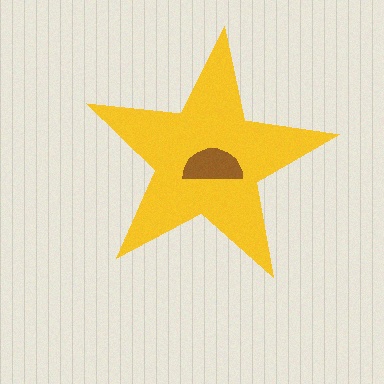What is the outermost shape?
The yellow star.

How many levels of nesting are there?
2.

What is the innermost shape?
The brown semicircle.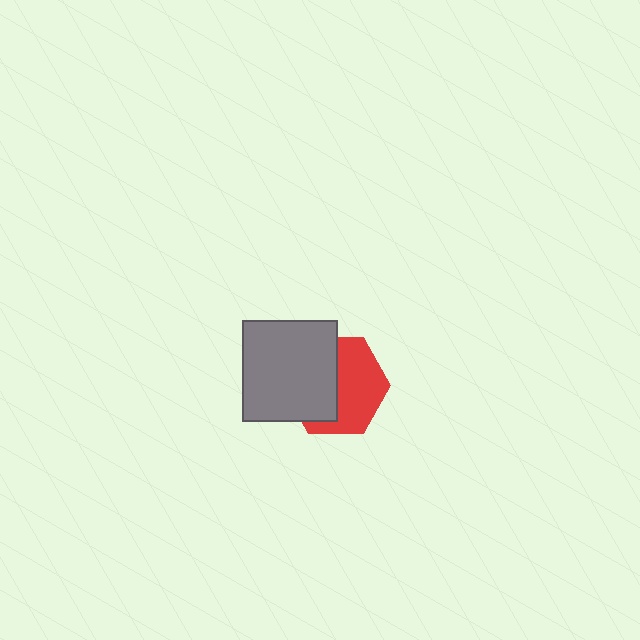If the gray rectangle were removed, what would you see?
You would see the complete red hexagon.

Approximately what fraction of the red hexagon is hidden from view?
Roughly 47% of the red hexagon is hidden behind the gray rectangle.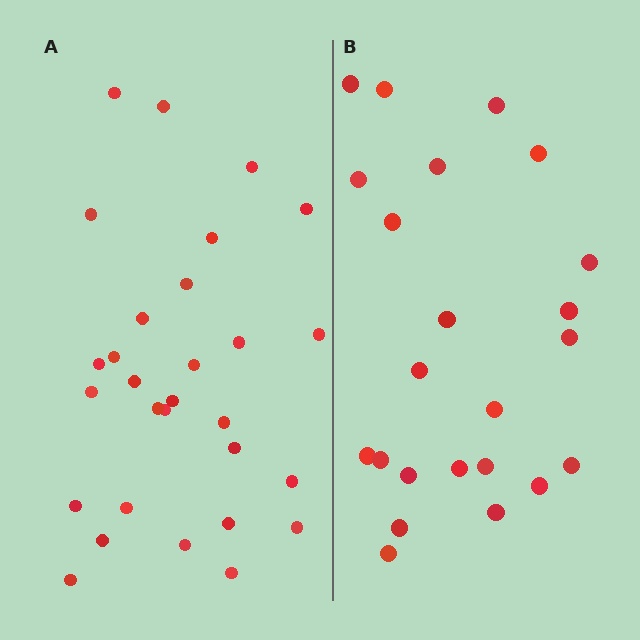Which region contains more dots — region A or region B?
Region A (the left region) has more dots.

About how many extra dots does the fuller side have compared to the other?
Region A has about 6 more dots than region B.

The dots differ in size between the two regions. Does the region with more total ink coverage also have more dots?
No. Region B has more total ink coverage because its dots are larger, but region A actually contains more individual dots. Total area can be misleading — the number of items is what matters here.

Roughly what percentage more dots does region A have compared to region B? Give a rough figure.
About 25% more.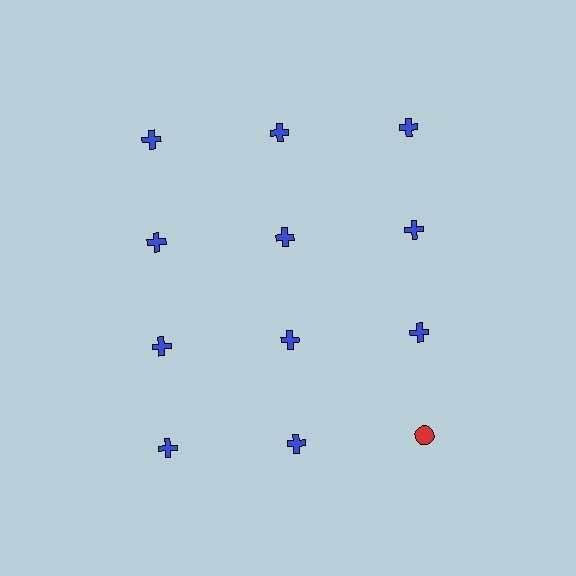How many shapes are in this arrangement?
There are 12 shapes arranged in a grid pattern.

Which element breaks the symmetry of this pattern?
The red circle in the fourth row, center column breaks the symmetry. All other shapes are blue crosses.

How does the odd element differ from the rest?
It differs in both color (red instead of blue) and shape (circle instead of cross).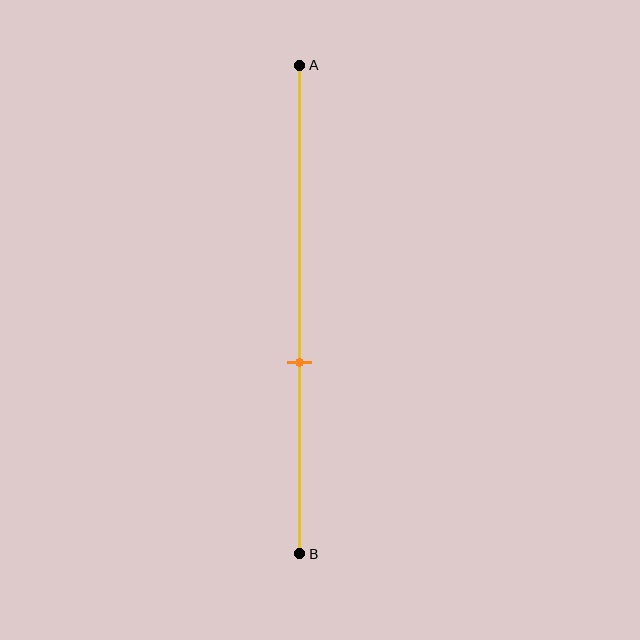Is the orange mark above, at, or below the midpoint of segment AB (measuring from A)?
The orange mark is below the midpoint of segment AB.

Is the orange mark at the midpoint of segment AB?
No, the mark is at about 60% from A, not at the 50% midpoint.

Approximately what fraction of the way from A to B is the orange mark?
The orange mark is approximately 60% of the way from A to B.